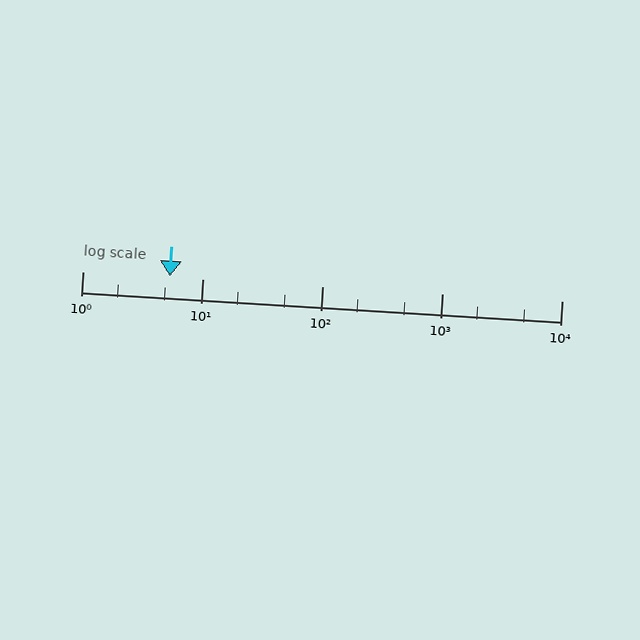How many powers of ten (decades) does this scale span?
The scale spans 4 decades, from 1 to 10000.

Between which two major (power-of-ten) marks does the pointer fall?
The pointer is between 1 and 10.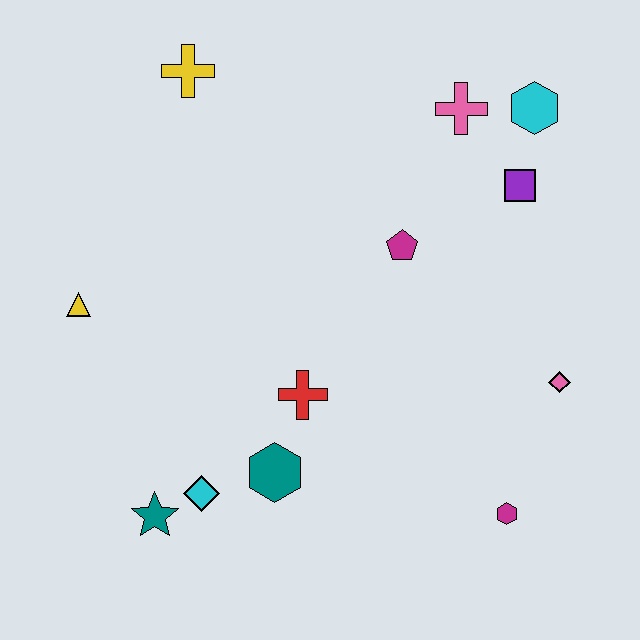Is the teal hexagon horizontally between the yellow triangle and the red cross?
Yes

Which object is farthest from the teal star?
The cyan hexagon is farthest from the teal star.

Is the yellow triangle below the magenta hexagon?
No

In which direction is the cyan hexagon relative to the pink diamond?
The cyan hexagon is above the pink diamond.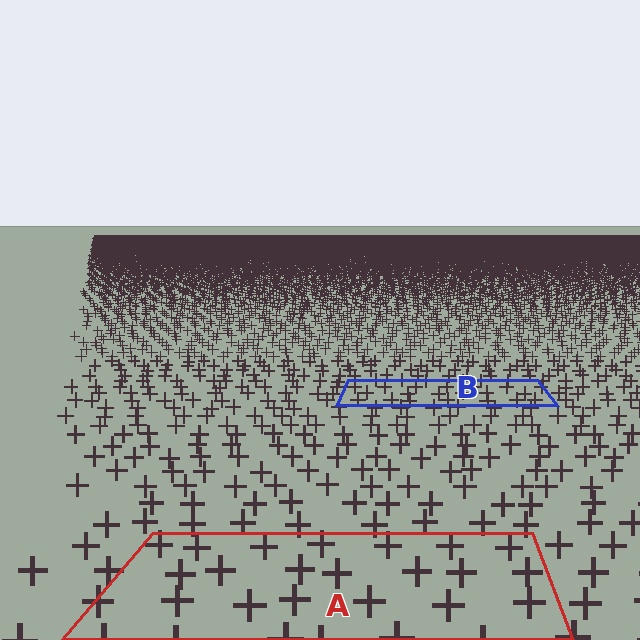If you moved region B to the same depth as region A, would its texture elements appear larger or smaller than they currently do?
They would appear larger. At a closer depth, the same texture elements are projected at a bigger on-screen size.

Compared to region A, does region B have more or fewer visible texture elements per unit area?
Region B has more texture elements per unit area — they are packed more densely because it is farther away.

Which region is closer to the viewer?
Region A is closer. The texture elements there are larger and more spread out.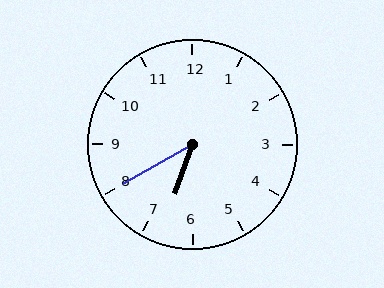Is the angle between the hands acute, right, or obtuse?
It is acute.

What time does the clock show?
6:40.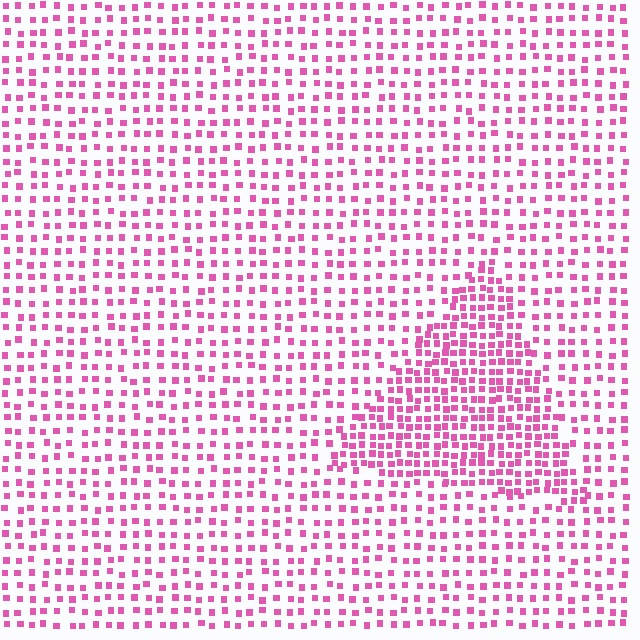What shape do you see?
I see a triangle.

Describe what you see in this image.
The image contains small pink elements arranged at two different densities. A triangle-shaped region is visible where the elements are more densely packed than the surrounding area.